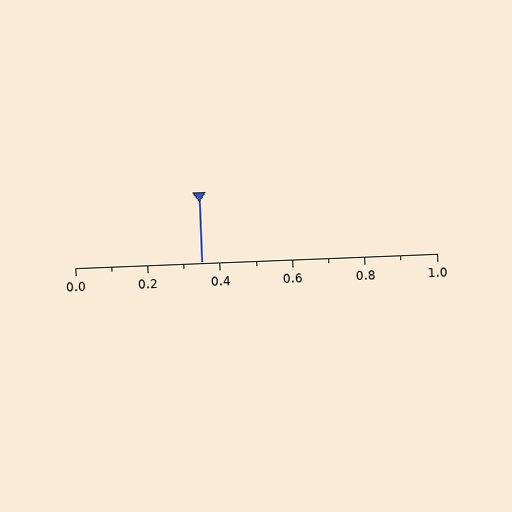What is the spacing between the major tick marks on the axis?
The major ticks are spaced 0.2 apart.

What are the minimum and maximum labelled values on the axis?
The axis runs from 0.0 to 1.0.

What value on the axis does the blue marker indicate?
The marker indicates approximately 0.35.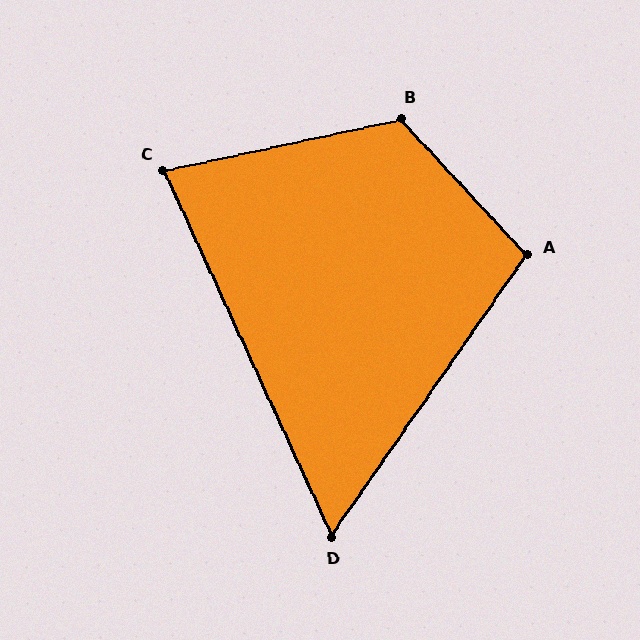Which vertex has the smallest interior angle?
D, at approximately 60 degrees.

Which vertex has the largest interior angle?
B, at approximately 120 degrees.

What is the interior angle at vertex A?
Approximately 103 degrees (obtuse).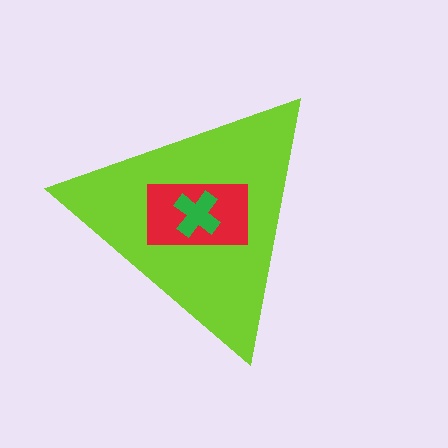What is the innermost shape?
The green cross.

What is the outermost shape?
The lime triangle.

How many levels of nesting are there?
3.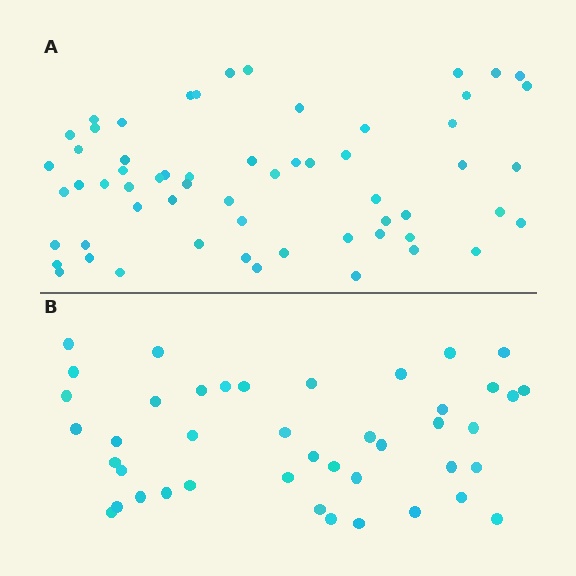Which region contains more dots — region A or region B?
Region A (the top region) has more dots.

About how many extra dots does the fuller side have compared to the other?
Region A has approximately 15 more dots than region B.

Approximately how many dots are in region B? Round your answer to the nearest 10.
About 40 dots. (The exact count is 43, which rounds to 40.)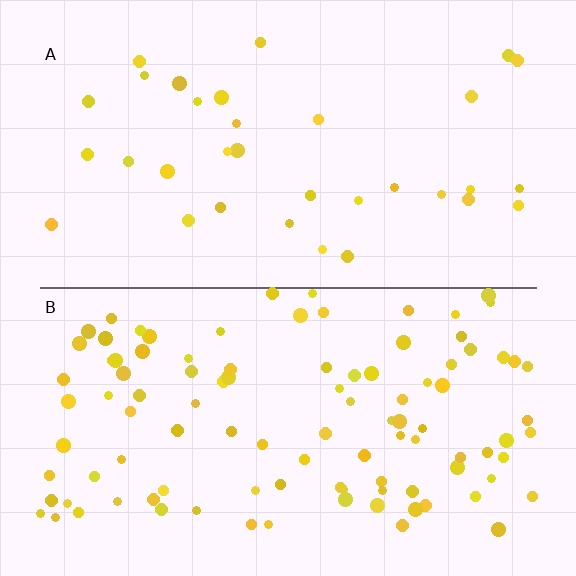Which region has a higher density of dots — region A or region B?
B (the bottom).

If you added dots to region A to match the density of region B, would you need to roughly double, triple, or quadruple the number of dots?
Approximately triple.